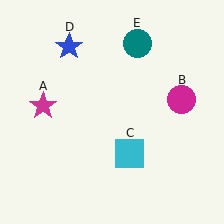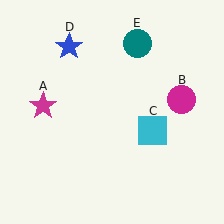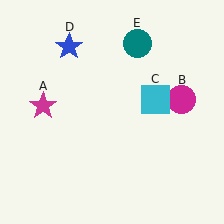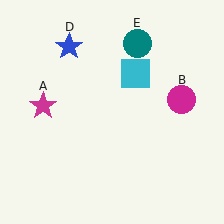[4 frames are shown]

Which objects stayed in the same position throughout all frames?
Magenta star (object A) and magenta circle (object B) and blue star (object D) and teal circle (object E) remained stationary.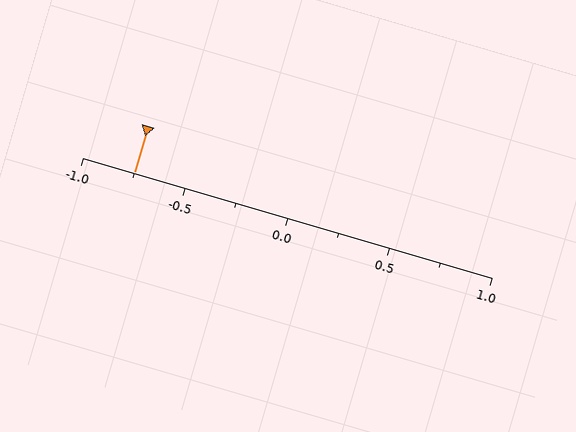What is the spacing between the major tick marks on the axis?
The major ticks are spaced 0.5 apart.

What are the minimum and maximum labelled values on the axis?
The axis runs from -1.0 to 1.0.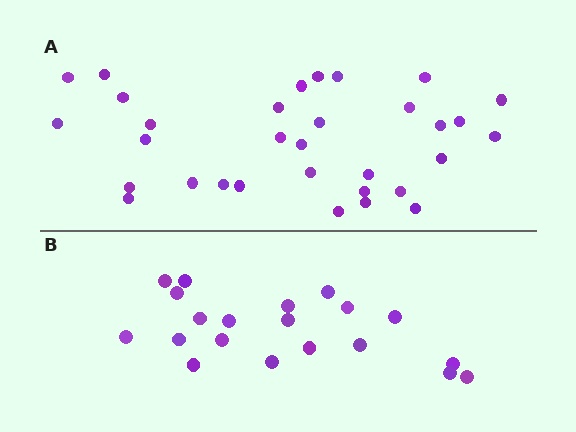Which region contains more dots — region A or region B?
Region A (the top region) has more dots.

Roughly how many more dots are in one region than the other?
Region A has roughly 12 or so more dots than region B.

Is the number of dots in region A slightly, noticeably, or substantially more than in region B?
Region A has substantially more. The ratio is roughly 1.6 to 1.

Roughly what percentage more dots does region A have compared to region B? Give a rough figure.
About 60% more.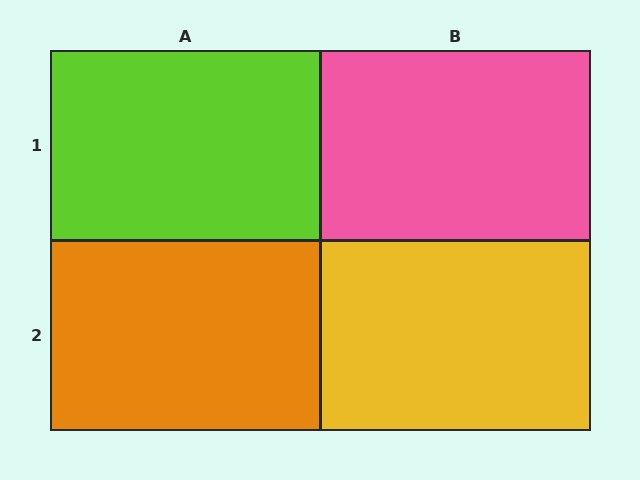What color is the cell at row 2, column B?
Yellow.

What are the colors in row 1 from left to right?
Lime, pink.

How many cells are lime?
1 cell is lime.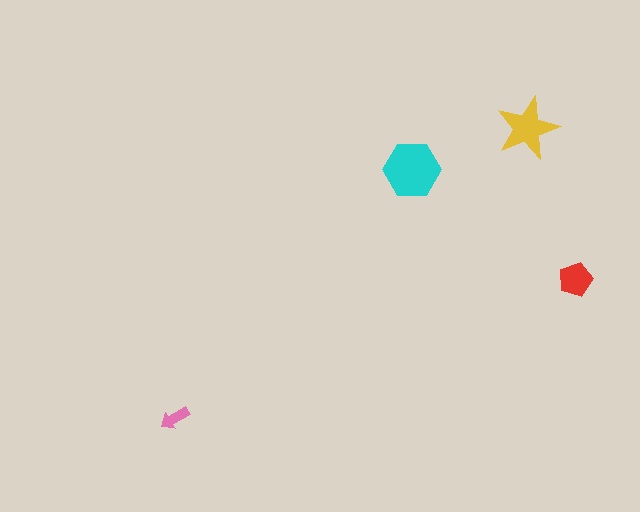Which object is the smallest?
The pink arrow.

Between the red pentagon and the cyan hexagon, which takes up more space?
The cyan hexagon.